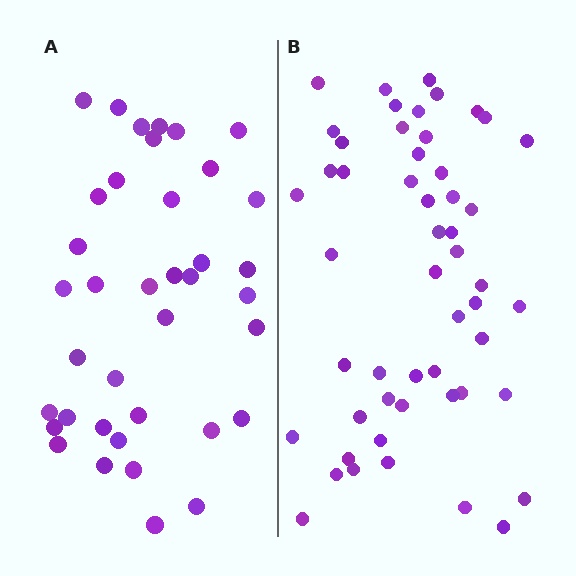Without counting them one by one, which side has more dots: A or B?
Region B (the right region) has more dots.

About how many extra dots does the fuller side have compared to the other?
Region B has approximately 15 more dots than region A.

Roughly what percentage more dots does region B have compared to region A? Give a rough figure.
About 35% more.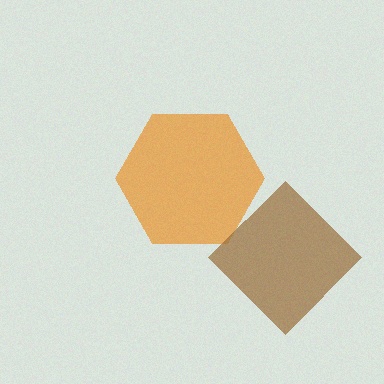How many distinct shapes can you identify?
There are 2 distinct shapes: an orange hexagon, a brown diamond.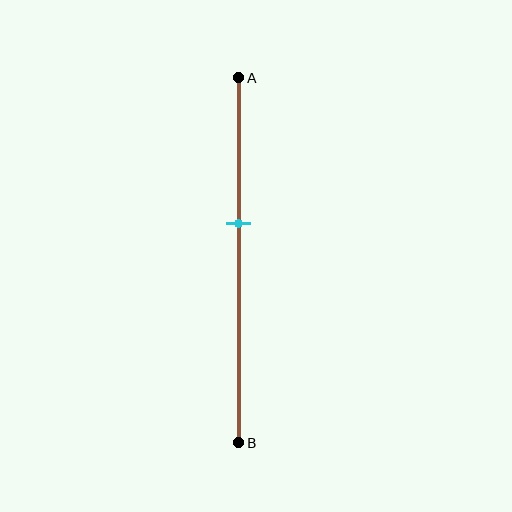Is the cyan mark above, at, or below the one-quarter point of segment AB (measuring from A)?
The cyan mark is below the one-quarter point of segment AB.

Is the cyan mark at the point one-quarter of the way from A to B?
No, the mark is at about 40% from A, not at the 25% one-quarter point.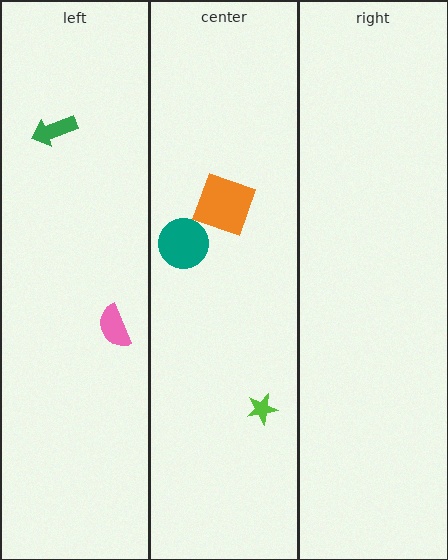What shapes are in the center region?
The orange square, the lime star, the teal circle.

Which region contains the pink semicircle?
The left region.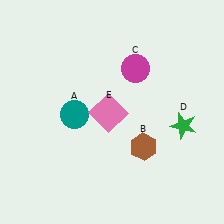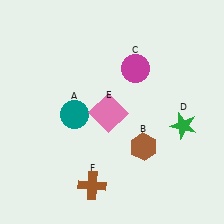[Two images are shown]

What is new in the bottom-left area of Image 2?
A brown cross (F) was added in the bottom-left area of Image 2.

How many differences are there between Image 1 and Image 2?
There is 1 difference between the two images.